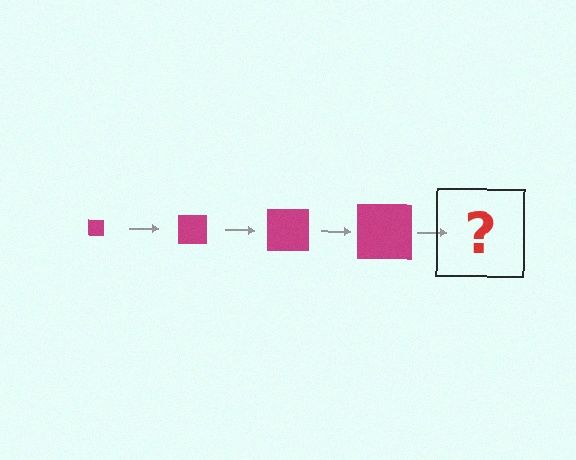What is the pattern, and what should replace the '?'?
The pattern is that the square gets progressively larger each step. The '?' should be a magenta square, larger than the previous one.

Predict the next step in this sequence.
The next step is a magenta square, larger than the previous one.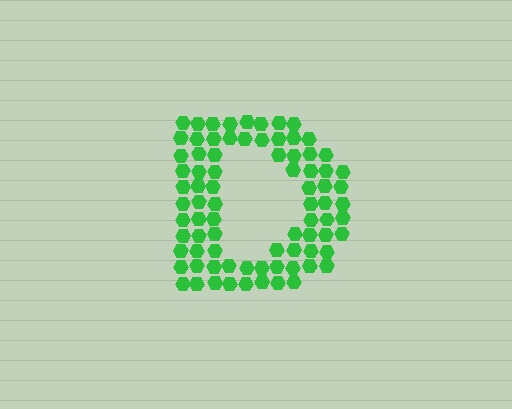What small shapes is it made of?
It is made of small hexagons.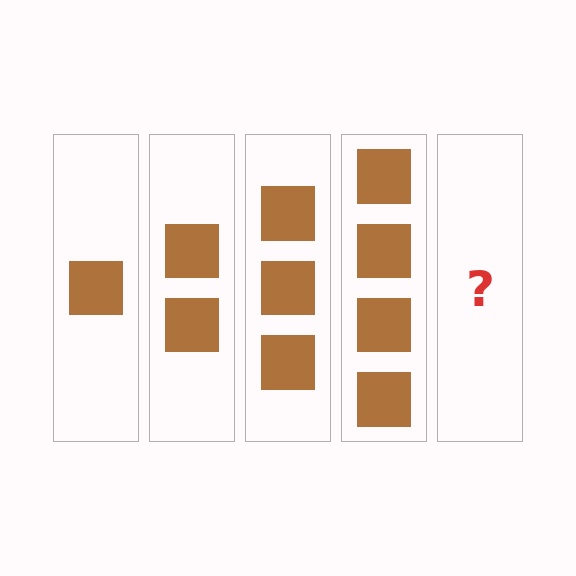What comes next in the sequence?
The next element should be 5 squares.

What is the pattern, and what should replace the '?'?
The pattern is that each step adds one more square. The '?' should be 5 squares.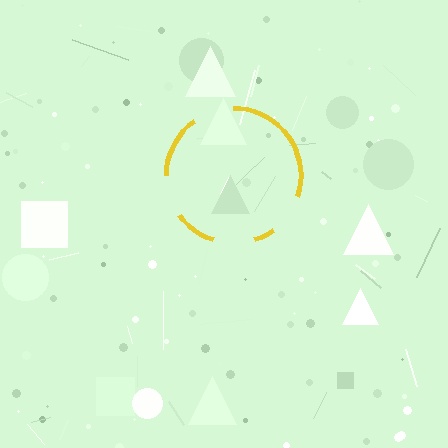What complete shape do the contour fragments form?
The contour fragments form a circle.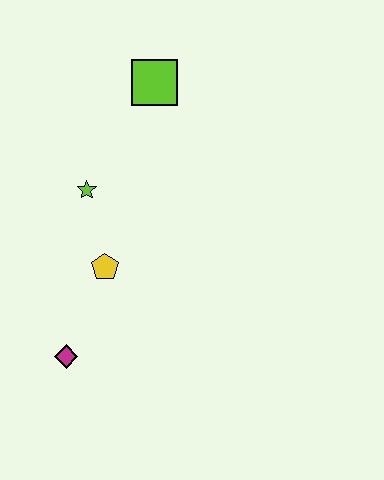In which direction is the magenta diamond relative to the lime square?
The magenta diamond is below the lime square.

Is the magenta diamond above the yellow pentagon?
No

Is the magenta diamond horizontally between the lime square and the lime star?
No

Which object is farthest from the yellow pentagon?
The lime square is farthest from the yellow pentagon.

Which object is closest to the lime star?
The yellow pentagon is closest to the lime star.